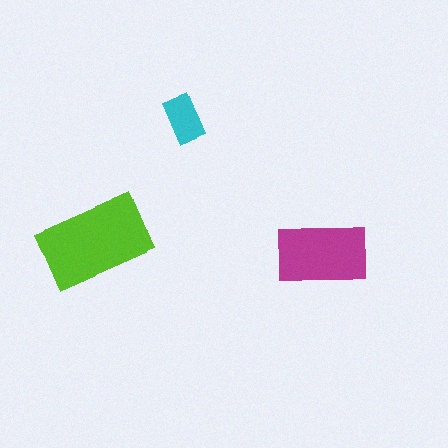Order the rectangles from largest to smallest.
the lime one, the magenta one, the cyan one.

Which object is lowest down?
The magenta rectangle is bottommost.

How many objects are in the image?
There are 3 objects in the image.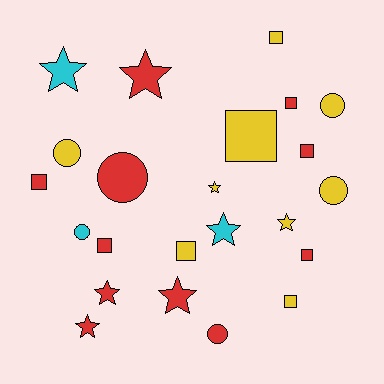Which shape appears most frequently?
Square, with 9 objects.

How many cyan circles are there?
There is 1 cyan circle.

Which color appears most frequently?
Red, with 11 objects.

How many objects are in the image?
There are 23 objects.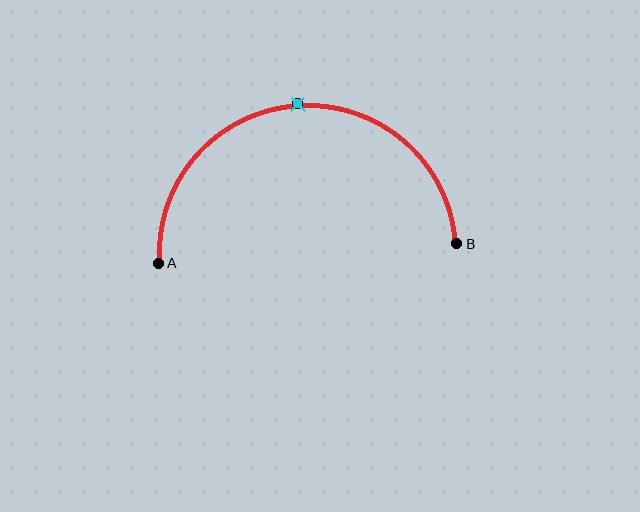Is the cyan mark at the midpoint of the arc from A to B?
Yes. The cyan mark lies on the arc at equal arc-length from both A and B — it is the arc midpoint.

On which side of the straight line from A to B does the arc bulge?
The arc bulges above the straight line connecting A and B.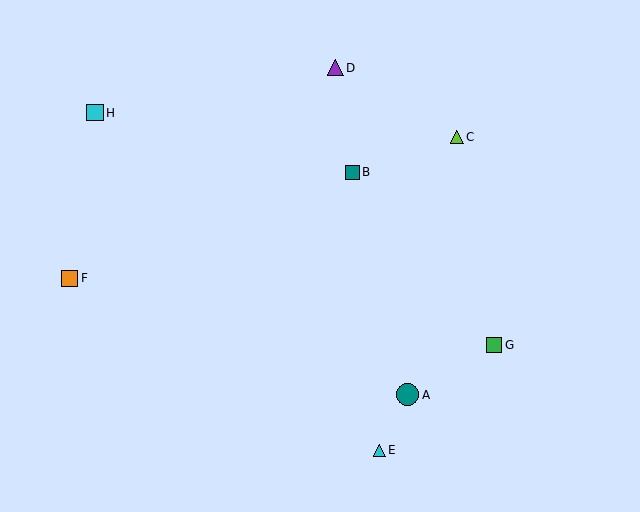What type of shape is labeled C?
Shape C is a lime triangle.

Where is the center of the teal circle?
The center of the teal circle is at (408, 395).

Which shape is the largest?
The teal circle (labeled A) is the largest.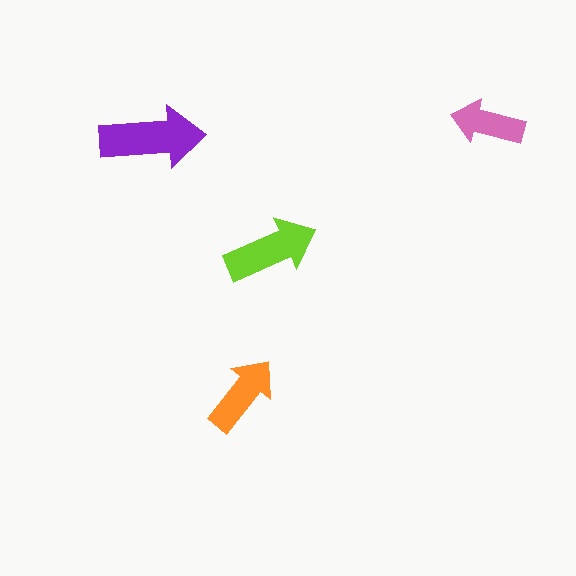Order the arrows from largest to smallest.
the purple one, the lime one, the orange one, the pink one.